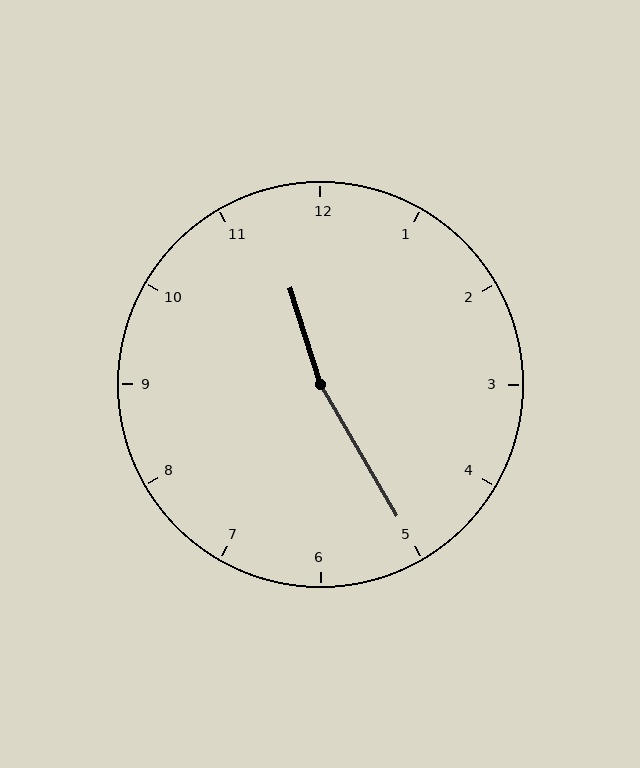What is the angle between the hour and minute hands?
Approximately 168 degrees.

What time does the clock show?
11:25.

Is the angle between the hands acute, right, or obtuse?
It is obtuse.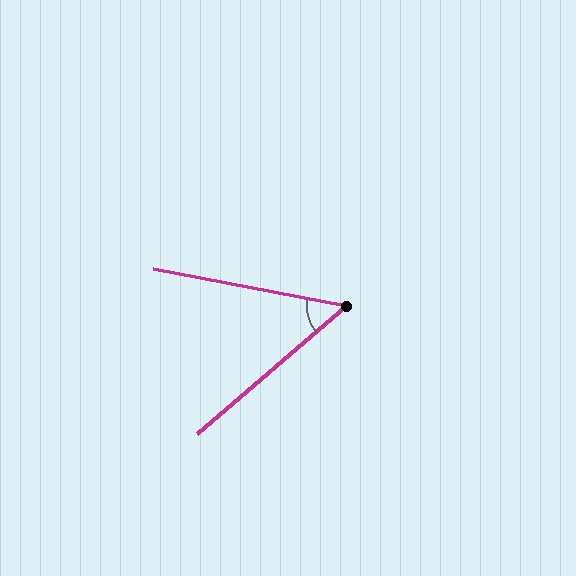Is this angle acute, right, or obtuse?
It is acute.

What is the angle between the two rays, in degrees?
Approximately 52 degrees.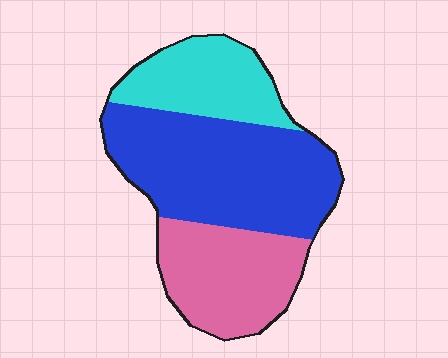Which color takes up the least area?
Cyan, at roughly 25%.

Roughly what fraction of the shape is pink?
Pink takes up about one quarter (1/4) of the shape.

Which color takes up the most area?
Blue, at roughly 50%.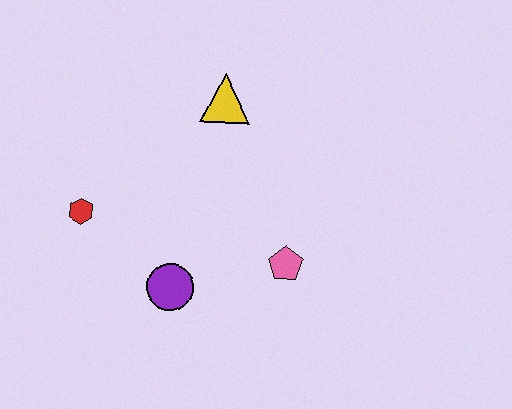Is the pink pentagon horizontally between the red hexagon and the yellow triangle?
No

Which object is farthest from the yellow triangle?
The purple circle is farthest from the yellow triangle.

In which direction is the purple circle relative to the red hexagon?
The purple circle is to the right of the red hexagon.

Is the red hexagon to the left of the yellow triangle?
Yes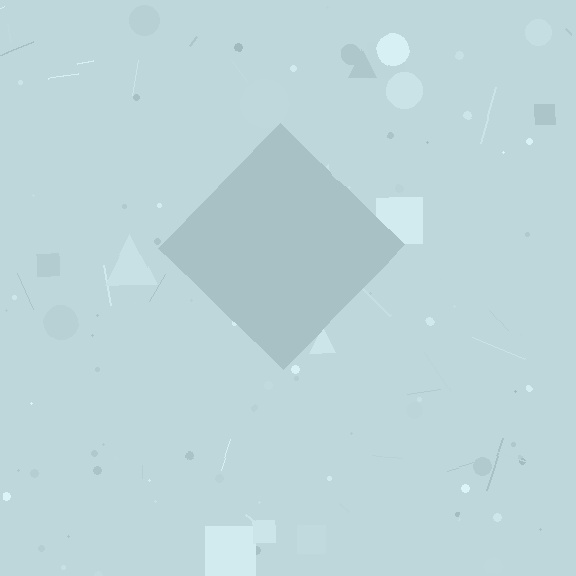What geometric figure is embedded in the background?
A diamond is embedded in the background.